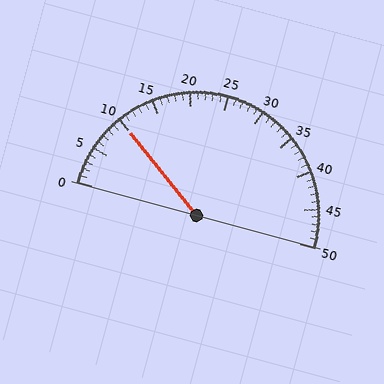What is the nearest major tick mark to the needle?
The nearest major tick mark is 10.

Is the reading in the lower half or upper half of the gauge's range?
The reading is in the lower half of the range (0 to 50).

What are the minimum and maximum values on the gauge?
The gauge ranges from 0 to 50.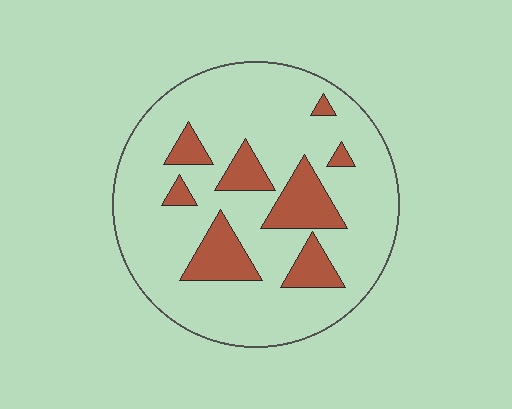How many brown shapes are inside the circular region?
8.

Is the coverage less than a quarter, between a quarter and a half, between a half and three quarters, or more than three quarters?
Less than a quarter.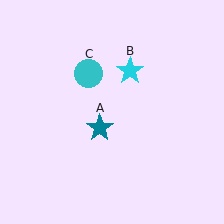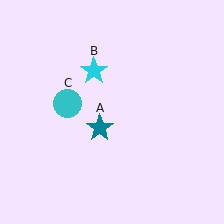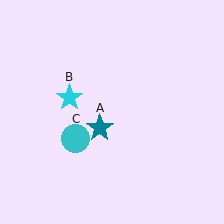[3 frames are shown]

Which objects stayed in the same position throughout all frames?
Teal star (object A) remained stationary.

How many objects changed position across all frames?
2 objects changed position: cyan star (object B), cyan circle (object C).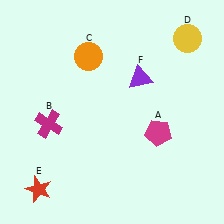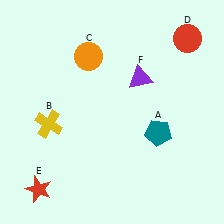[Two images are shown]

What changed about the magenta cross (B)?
In Image 1, B is magenta. In Image 2, it changed to yellow.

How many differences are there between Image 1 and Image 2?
There are 3 differences between the two images.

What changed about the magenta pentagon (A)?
In Image 1, A is magenta. In Image 2, it changed to teal.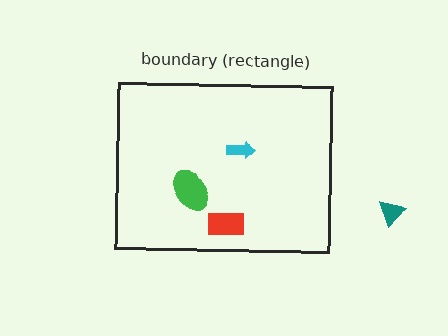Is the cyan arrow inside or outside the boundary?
Inside.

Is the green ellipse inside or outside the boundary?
Inside.